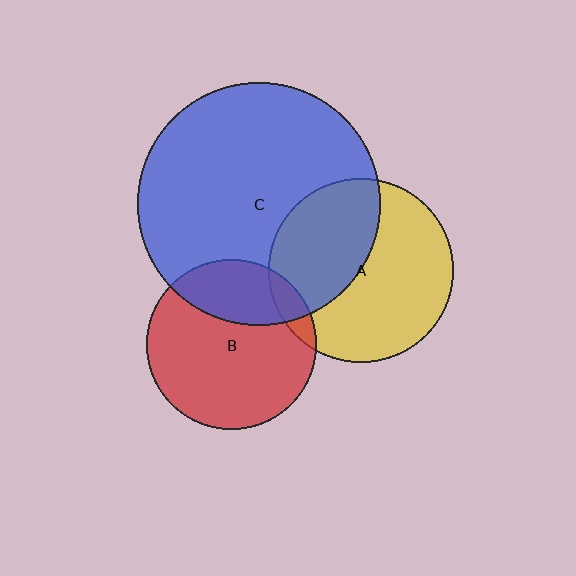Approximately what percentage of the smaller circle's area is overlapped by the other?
Approximately 10%.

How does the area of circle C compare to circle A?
Approximately 1.7 times.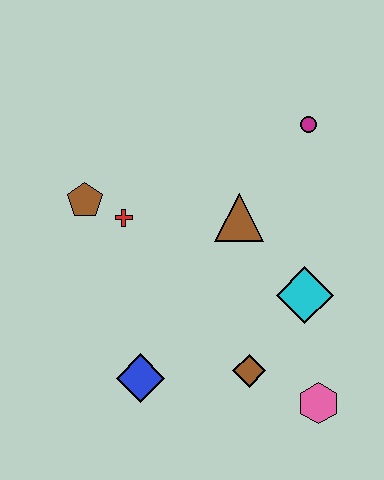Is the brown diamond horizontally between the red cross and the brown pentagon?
No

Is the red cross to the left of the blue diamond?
Yes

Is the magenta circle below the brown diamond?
No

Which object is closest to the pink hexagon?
The brown diamond is closest to the pink hexagon.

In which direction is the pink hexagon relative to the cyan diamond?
The pink hexagon is below the cyan diamond.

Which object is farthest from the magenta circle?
The blue diamond is farthest from the magenta circle.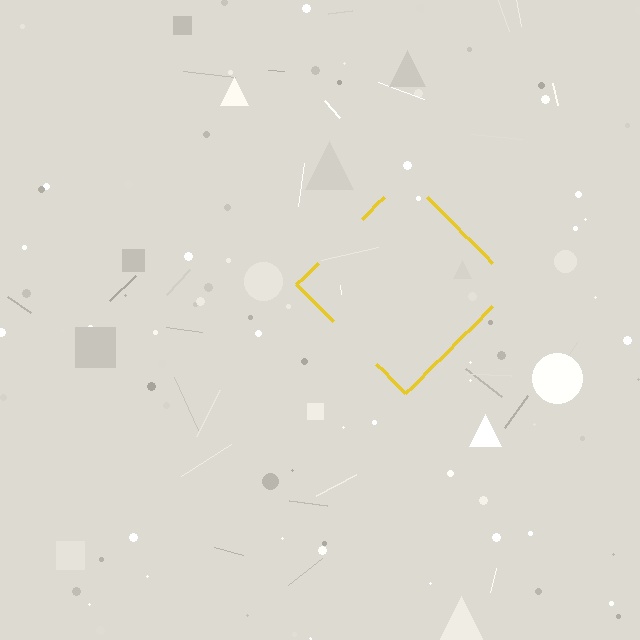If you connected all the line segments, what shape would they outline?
They would outline a diamond.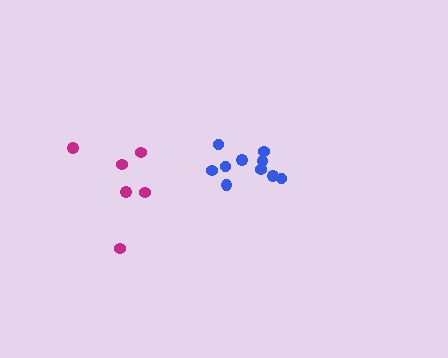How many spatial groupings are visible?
There are 2 spatial groupings.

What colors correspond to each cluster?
The clusters are colored: blue, magenta.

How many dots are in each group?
Group 1: 10 dots, Group 2: 6 dots (16 total).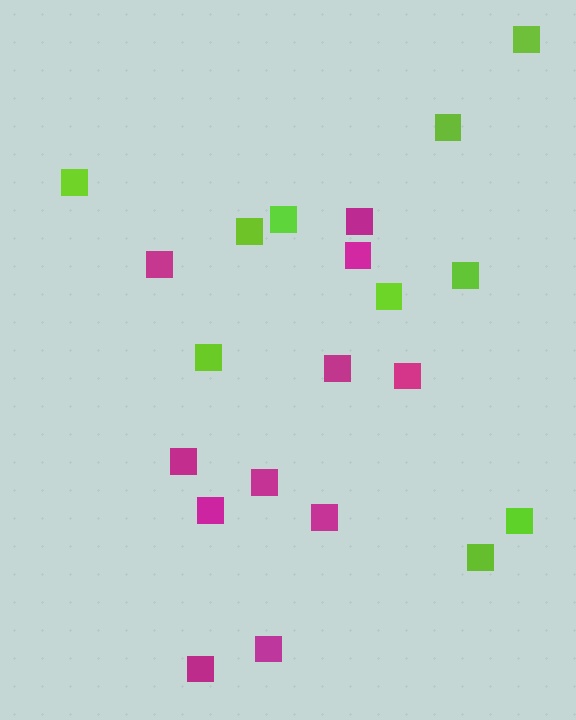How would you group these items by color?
There are 2 groups: one group of magenta squares (11) and one group of lime squares (10).